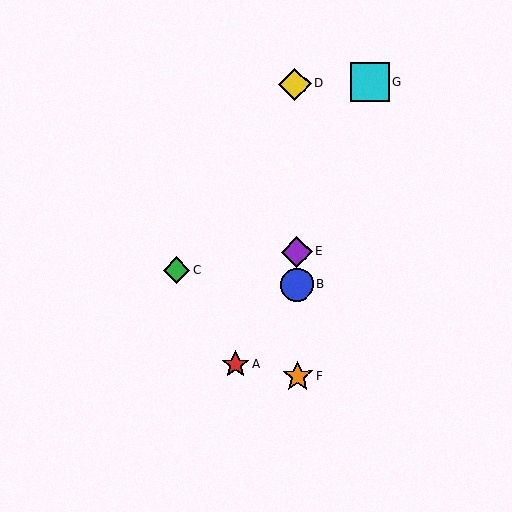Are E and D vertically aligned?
Yes, both are at x≈297.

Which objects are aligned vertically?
Objects B, D, E, F are aligned vertically.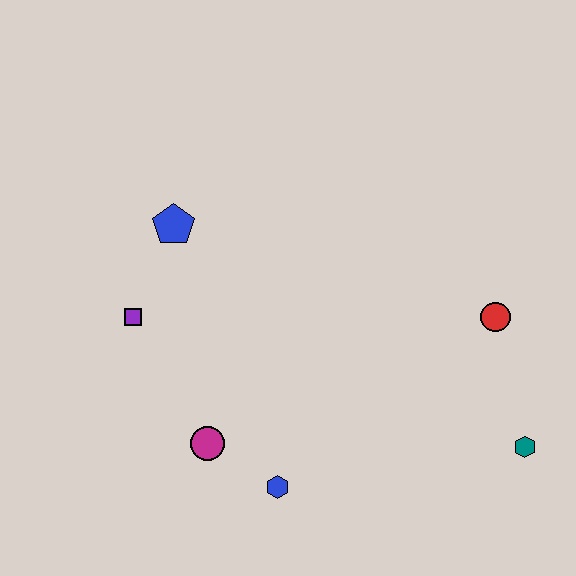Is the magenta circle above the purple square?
No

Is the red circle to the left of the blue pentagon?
No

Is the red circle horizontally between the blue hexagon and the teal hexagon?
Yes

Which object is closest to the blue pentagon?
The purple square is closest to the blue pentagon.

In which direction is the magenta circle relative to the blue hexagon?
The magenta circle is to the left of the blue hexagon.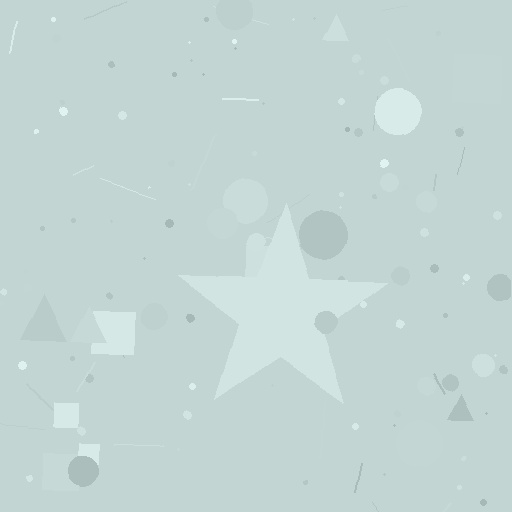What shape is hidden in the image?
A star is hidden in the image.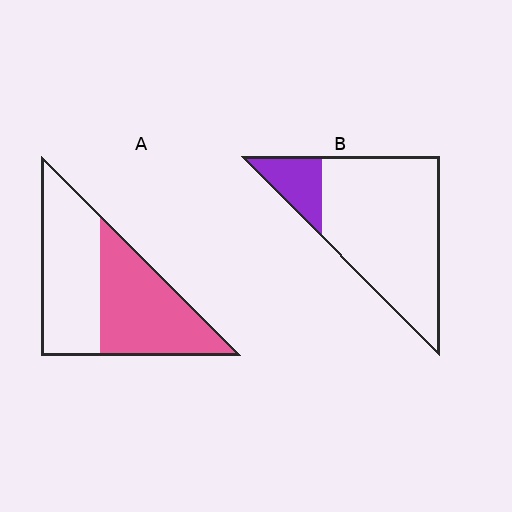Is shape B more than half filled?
No.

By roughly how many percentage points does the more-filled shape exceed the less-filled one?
By roughly 35 percentage points (A over B).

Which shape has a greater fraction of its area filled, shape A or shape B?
Shape A.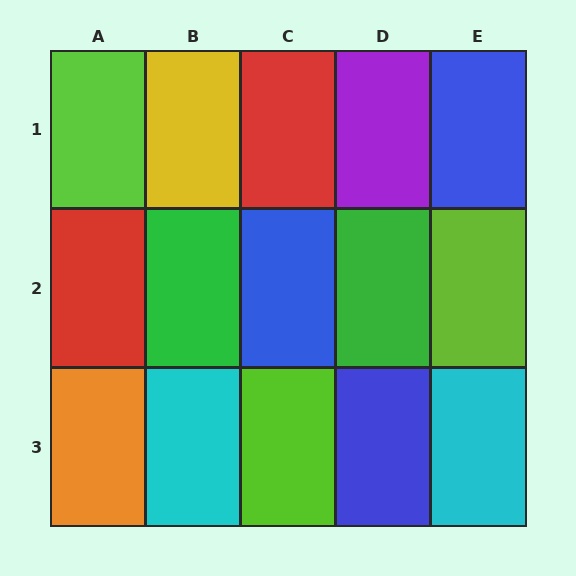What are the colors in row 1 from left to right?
Lime, yellow, red, purple, blue.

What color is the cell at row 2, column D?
Green.